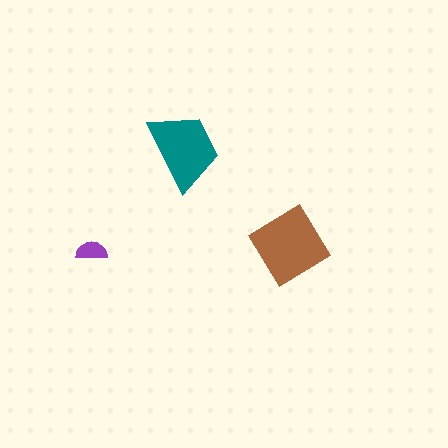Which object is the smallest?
The purple semicircle.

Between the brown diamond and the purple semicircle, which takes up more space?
The brown diamond.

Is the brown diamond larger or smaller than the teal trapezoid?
Larger.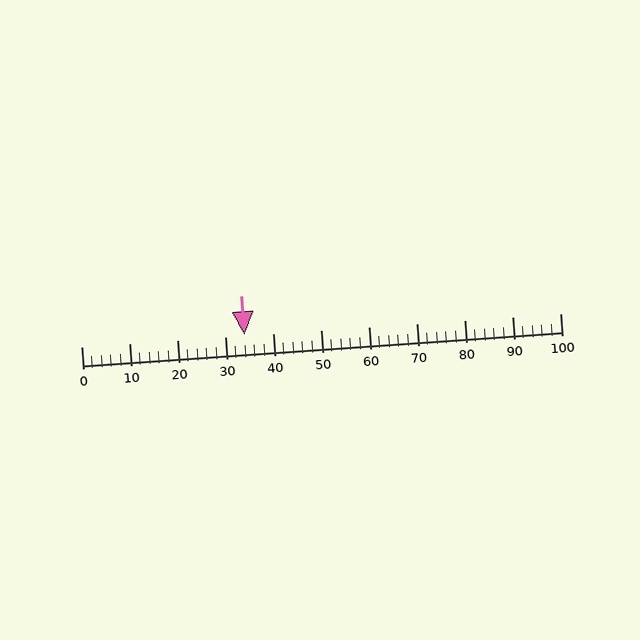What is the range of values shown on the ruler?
The ruler shows values from 0 to 100.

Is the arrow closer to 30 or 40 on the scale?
The arrow is closer to 30.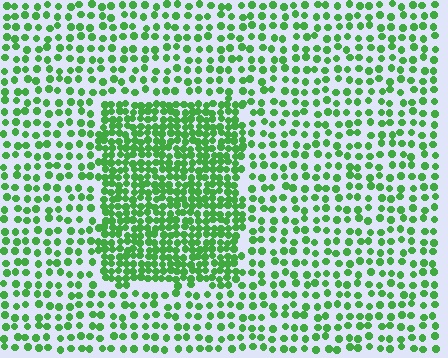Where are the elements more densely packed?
The elements are more densely packed inside the rectangle boundary.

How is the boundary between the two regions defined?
The boundary is defined by a change in element density (approximately 2.2x ratio). All elements are the same color, size, and shape.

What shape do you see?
I see a rectangle.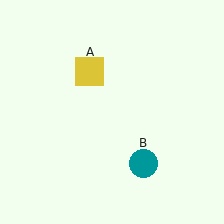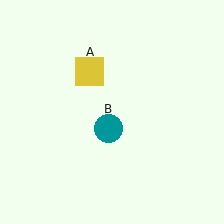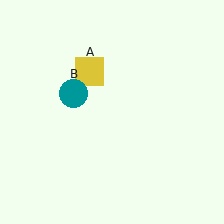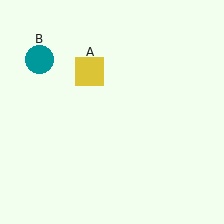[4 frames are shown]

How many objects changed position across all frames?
1 object changed position: teal circle (object B).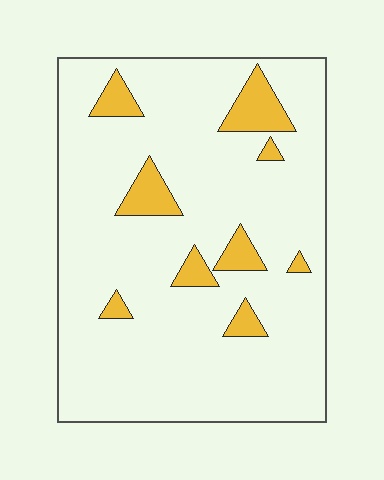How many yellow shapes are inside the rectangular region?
9.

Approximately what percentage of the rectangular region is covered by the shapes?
Approximately 10%.